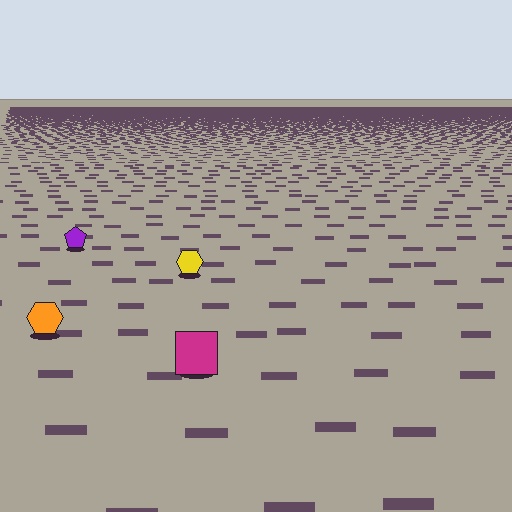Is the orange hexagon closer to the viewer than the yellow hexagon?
Yes. The orange hexagon is closer — you can tell from the texture gradient: the ground texture is coarser near it.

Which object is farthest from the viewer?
The purple pentagon is farthest from the viewer. It appears smaller and the ground texture around it is denser.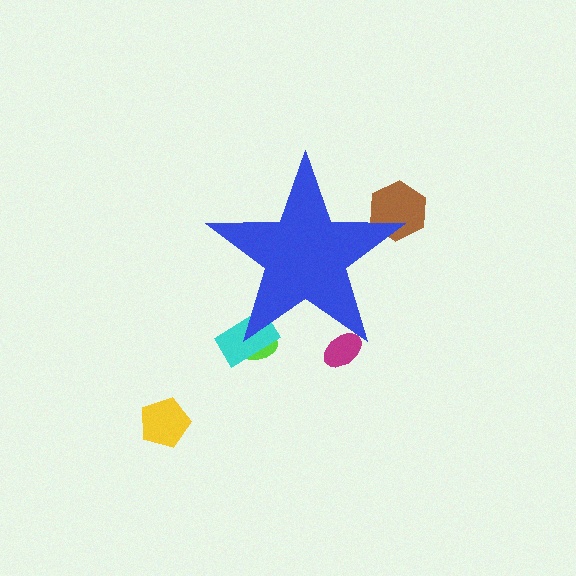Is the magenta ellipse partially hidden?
Yes, the magenta ellipse is partially hidden behind the blue star.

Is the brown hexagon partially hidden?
Yes, the brown hexagon is partially hidden behind the blue star.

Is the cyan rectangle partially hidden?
Yes, the cyan rectangle is partially hidden behind the blue star.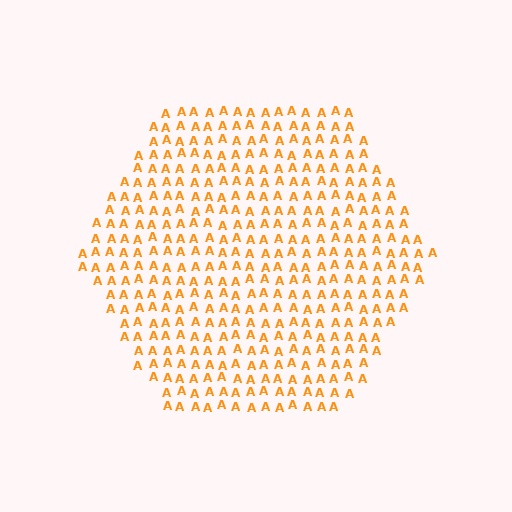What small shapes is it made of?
It is made of small letter A's.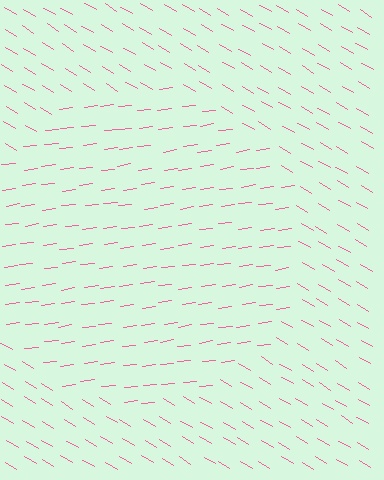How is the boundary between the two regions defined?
The boundary is defined purely by a change in line orientation (approximately 38 degrees difference). All lines are the same color and thickness.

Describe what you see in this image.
The image is filled with small pink line segments. A circle region in the image has lines oriented differently from the surrounding lines, creating a visible texture boundary.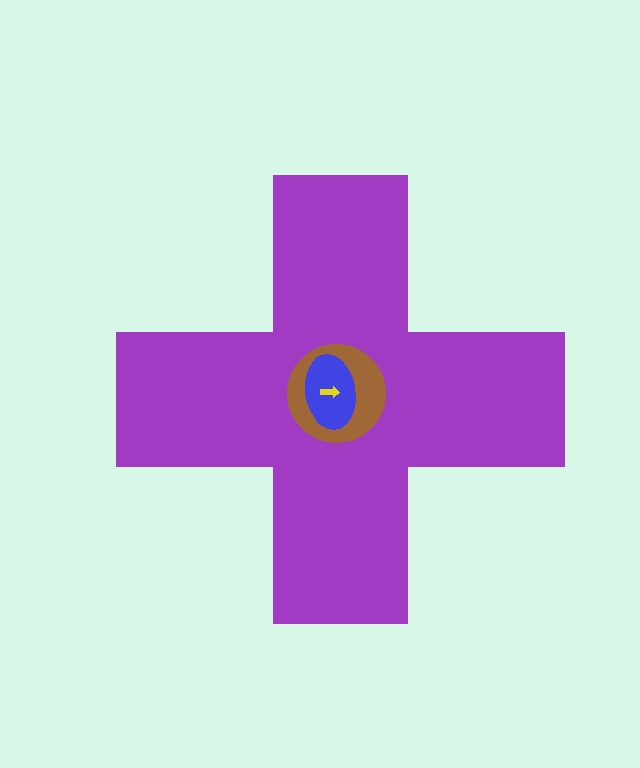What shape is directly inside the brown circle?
The blue ellipse.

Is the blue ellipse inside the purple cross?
Yes.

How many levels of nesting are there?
4.